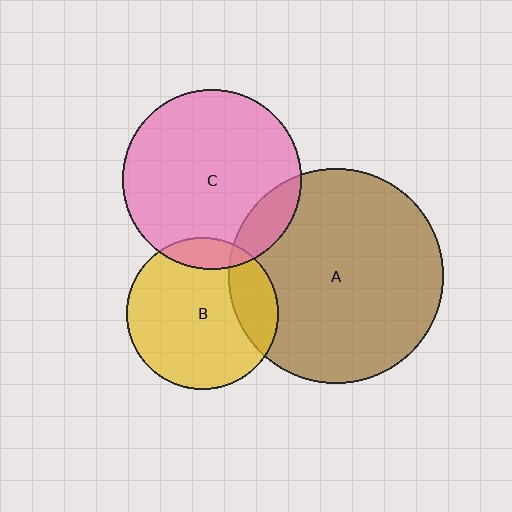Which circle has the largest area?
Circle A (brown).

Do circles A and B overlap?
Yes.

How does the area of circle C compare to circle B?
Approximately 1.4 times.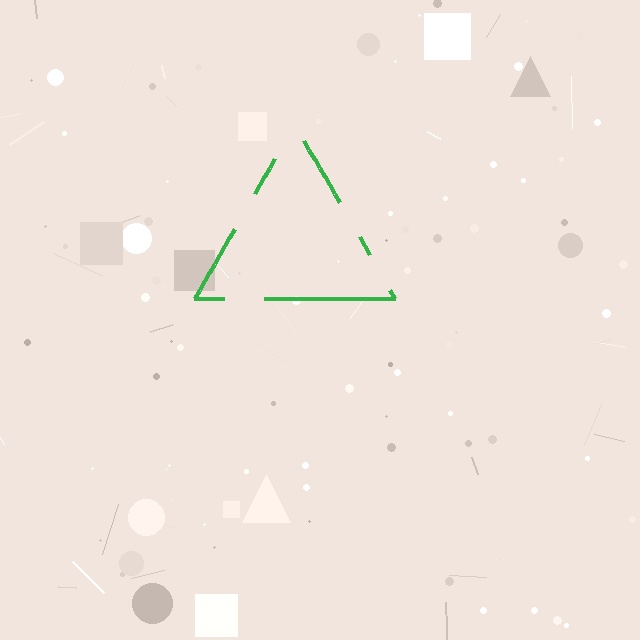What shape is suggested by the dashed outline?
The dashed outline suggests a triangle.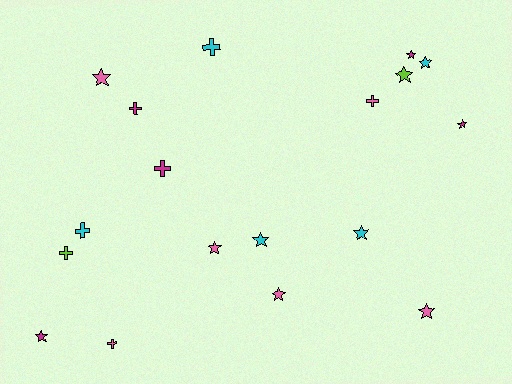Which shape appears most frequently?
Star, with 11 objects.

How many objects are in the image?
There are 18 objects.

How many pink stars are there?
There are 4 pink stars.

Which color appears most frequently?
Pink, with 6 objects.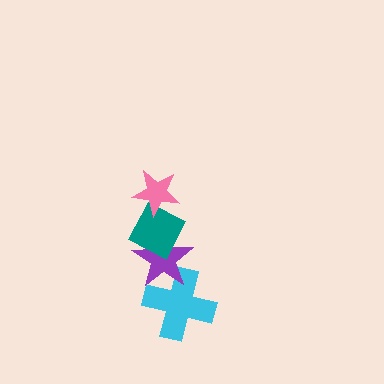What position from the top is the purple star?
The purple star is 3rd from the top.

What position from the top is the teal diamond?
The teal diamond is 2nd from the top.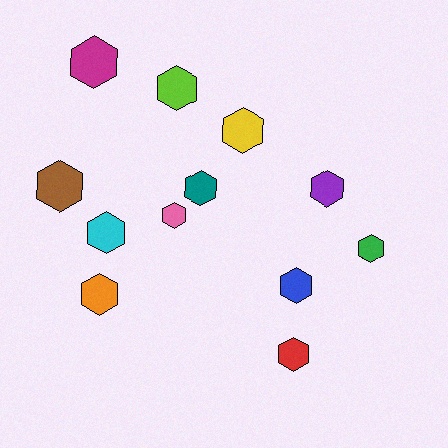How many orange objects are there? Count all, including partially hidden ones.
There is 1 orange object.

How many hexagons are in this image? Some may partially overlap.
There are 12 hexagons.